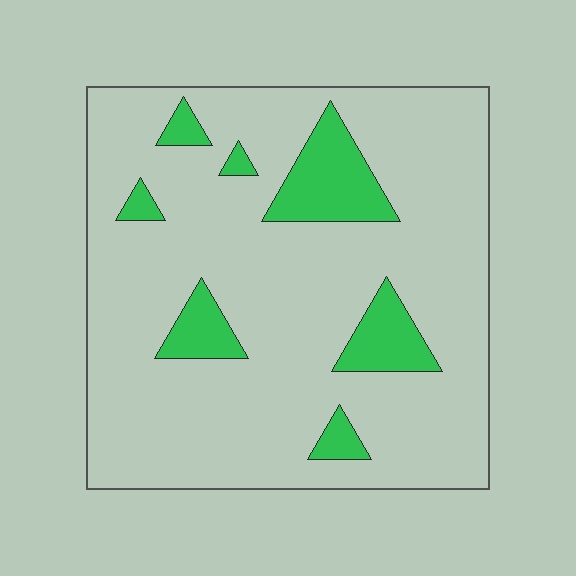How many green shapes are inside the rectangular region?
7.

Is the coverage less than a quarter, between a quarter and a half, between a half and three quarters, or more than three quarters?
Less than a quarter.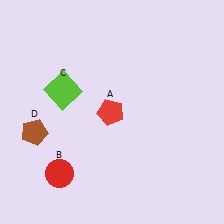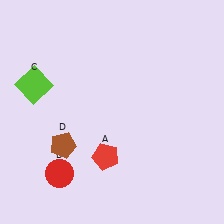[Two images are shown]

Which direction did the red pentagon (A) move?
The red pentagon (A) moved down.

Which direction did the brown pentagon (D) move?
The brown pentagon (D) moved right.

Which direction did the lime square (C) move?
The lime square (C) moved left.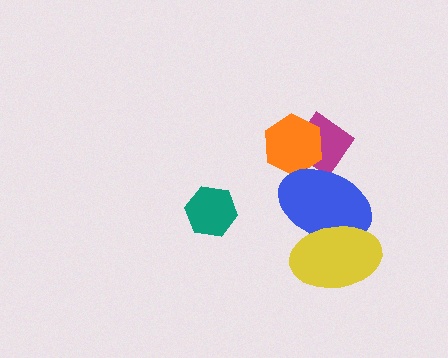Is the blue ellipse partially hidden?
Yes, it is partially covered by another shape.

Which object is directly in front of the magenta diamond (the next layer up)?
The orange hexagon is directly in front of the magenta diamond.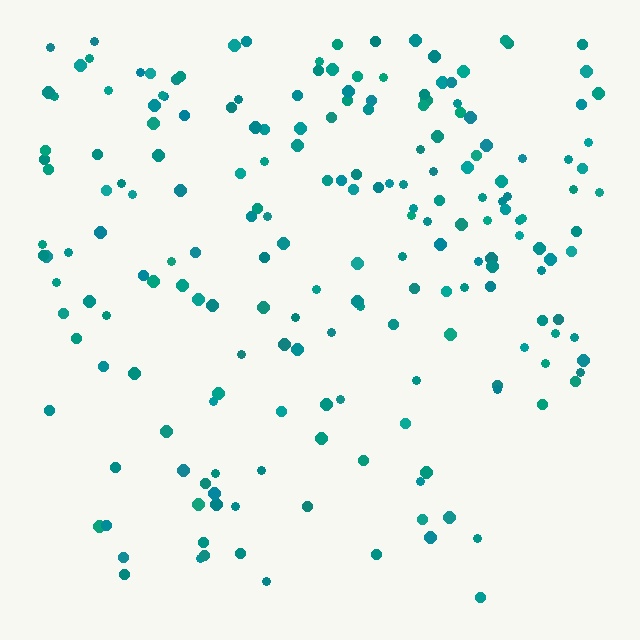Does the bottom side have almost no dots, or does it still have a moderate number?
Still a moderate number, just noticeably fewer than the top.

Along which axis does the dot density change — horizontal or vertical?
Vertical.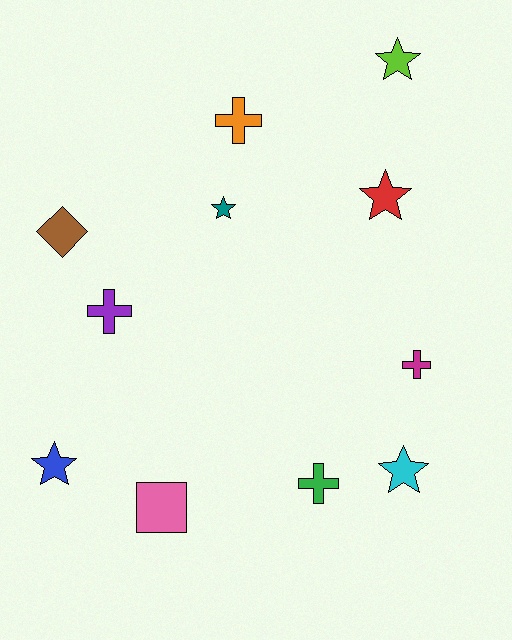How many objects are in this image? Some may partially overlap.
There are 11 objects.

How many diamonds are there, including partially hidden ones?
There is 1 diamond.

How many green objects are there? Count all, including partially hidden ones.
There is 1 green object.